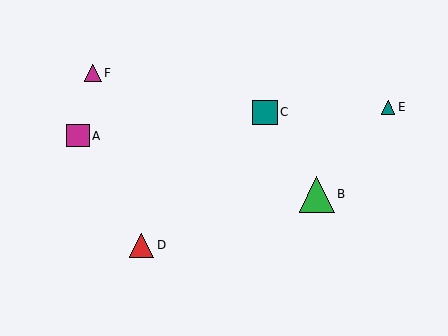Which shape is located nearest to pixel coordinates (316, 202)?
The green triangle (labeled B) at (317, 194) is nearest to that location.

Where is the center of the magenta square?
The center of the magenta square is at (78, 136).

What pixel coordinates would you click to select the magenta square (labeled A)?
Click at (78, 136) to select the magenta square A.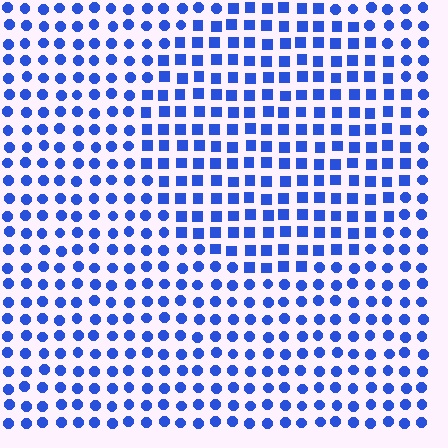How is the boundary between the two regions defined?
The boundary is defined by a change in element shape: squares inside vs. circles outside. All elements share the same color and spacing.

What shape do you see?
I see a circle.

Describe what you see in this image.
The image is filled with small blue elements arranged in a uniform grid. A circle-shaped region contains squares, while the surrounding area contains circles. The boundary is defined purely by the change in element shape.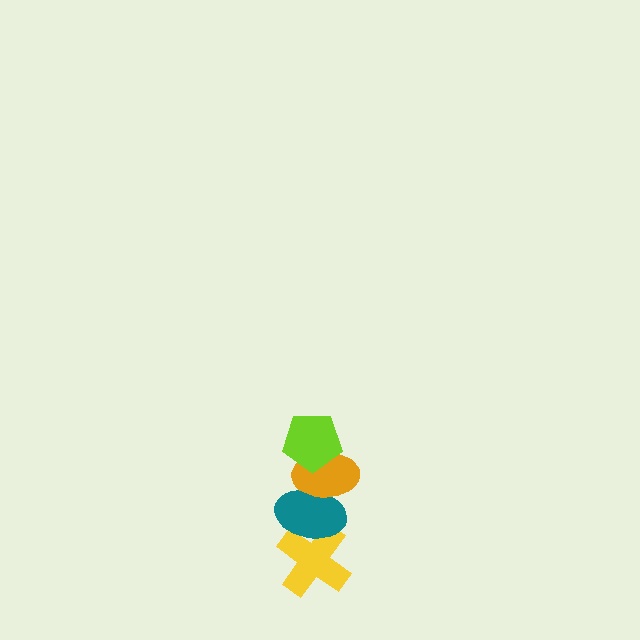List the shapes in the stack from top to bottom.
From top to bottom: the lime pentagon, the orange ellipse, the teal ellipse, the yellow cross.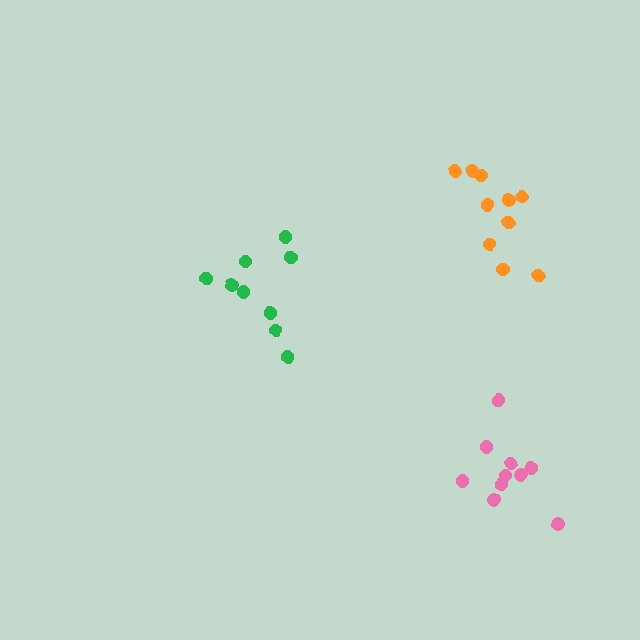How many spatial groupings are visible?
There are 3 spatial groupings.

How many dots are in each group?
Group 1: 10 dots, Group 2: 9 dots, Group 3: 10 dots (29 total).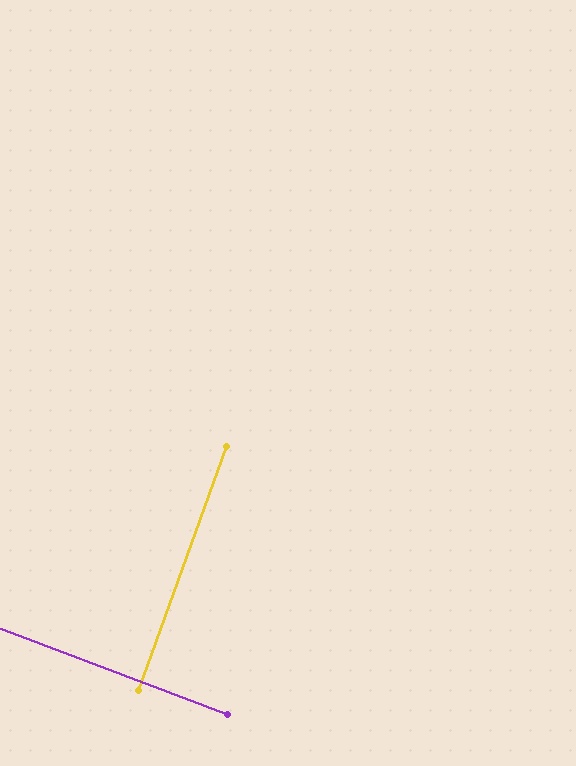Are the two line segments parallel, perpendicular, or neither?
Perpendicular — they meet at approximately 89°.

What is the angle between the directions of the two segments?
Approximately 89 degrees.